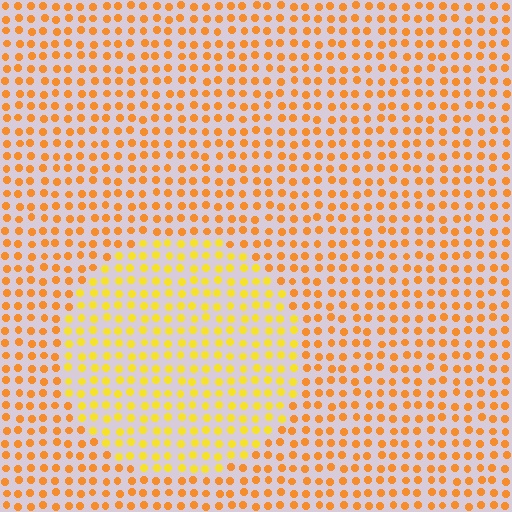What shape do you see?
I see a circle.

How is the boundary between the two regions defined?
The boundary is defined purely by a slight shift in hue (about 26 degrees). Spacing, size, and orientation are identical on both sides.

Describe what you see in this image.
The image is filled with small orange elements in a uniform arrangement. A circle-shaped region is visible where the elements are tinted to a slightly different hue, forming a subtle color boundary.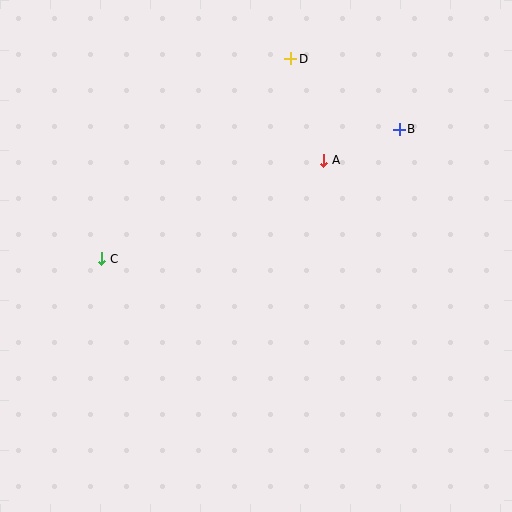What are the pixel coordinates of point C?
Point C is at (102, 259).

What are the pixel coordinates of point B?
Point B is at (399, 129).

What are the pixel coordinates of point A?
Point A is at (324, 160).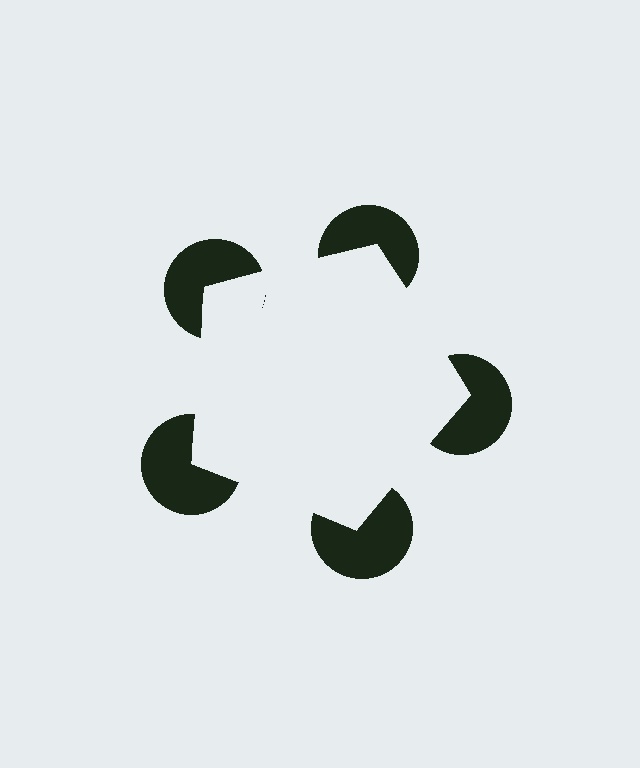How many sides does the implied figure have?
5 sides.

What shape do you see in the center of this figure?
An illusory pentagon — its edges are inferred from the aligned wedge cuts in the pac-man discs, not physically drawn.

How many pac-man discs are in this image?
There are 5 — one at each vertex of the illusory pentagon.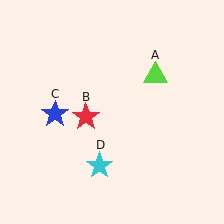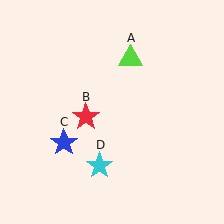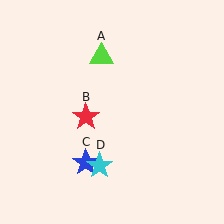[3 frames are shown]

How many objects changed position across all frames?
2 objects changed position: lime triangle (object A), blue star (object C).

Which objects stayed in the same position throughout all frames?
Red star (object B) and cyan star (object D) remained stationary.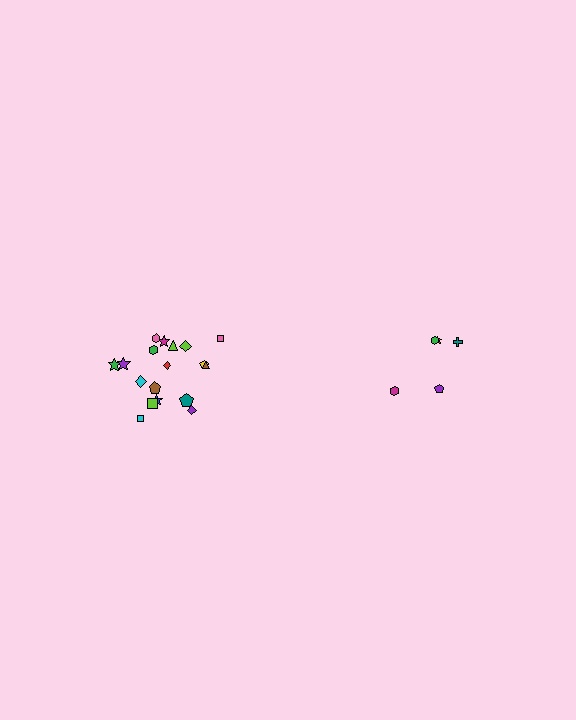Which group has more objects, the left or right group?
The left group.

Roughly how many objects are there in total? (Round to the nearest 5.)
Roughly 25 objects in total.